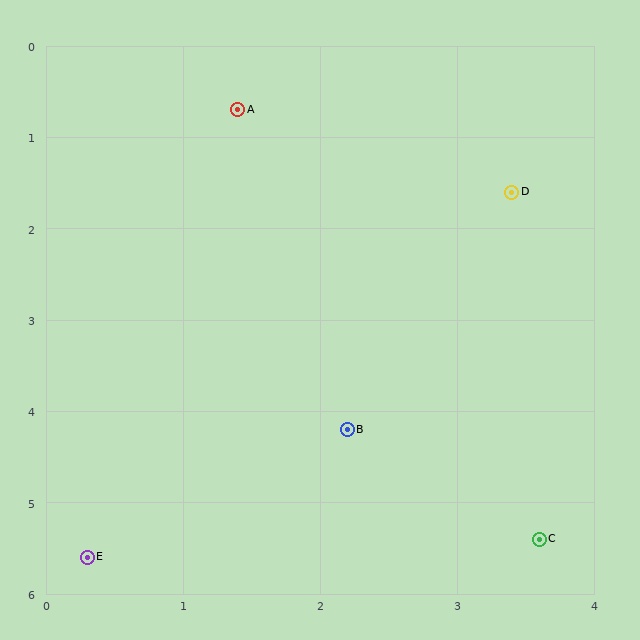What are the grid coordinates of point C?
Point C is at approximately (3.6, 5.4).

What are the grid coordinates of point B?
Point B is at approximately (2.2, 4.2).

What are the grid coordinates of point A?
Point A is at approximately (1.4, 0.7).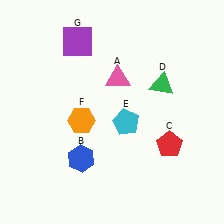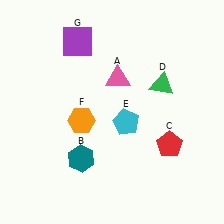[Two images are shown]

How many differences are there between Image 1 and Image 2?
There is 1 difference between the two images.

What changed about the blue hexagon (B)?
In Image 1, B is blue. In Image 2, it changed to teal.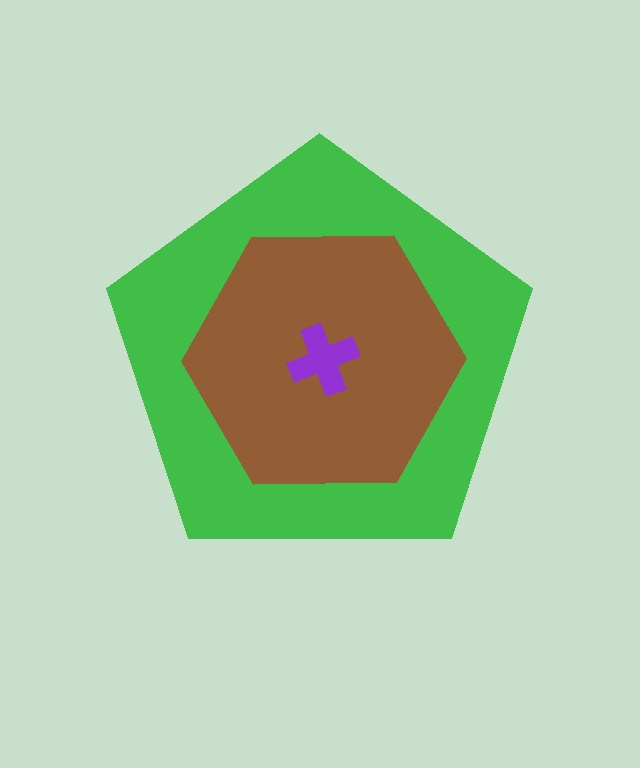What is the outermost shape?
The green pentagon.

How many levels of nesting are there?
3.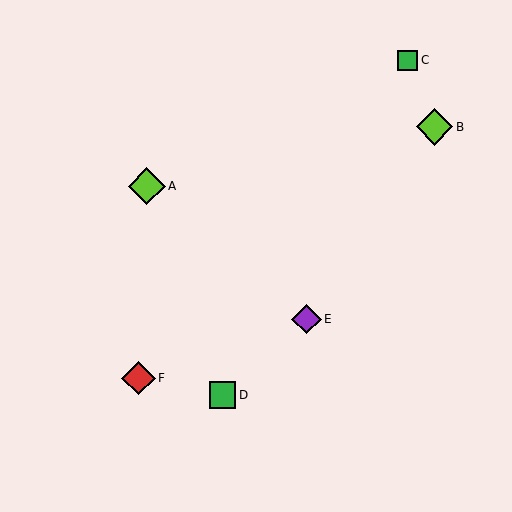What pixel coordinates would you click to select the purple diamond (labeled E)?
Click at (306, 319) to select the purple diamond E.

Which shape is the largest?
The lime diamond (labeled A) is the largest.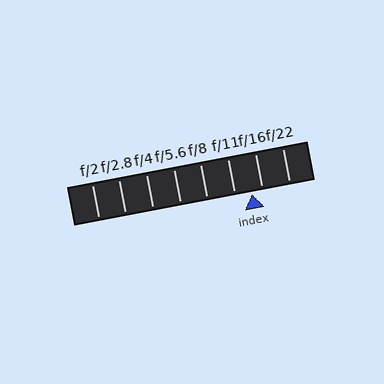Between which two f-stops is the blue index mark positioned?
The index mark is between f/11 and f/16.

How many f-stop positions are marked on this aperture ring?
There are 8 f-stop positions marked.